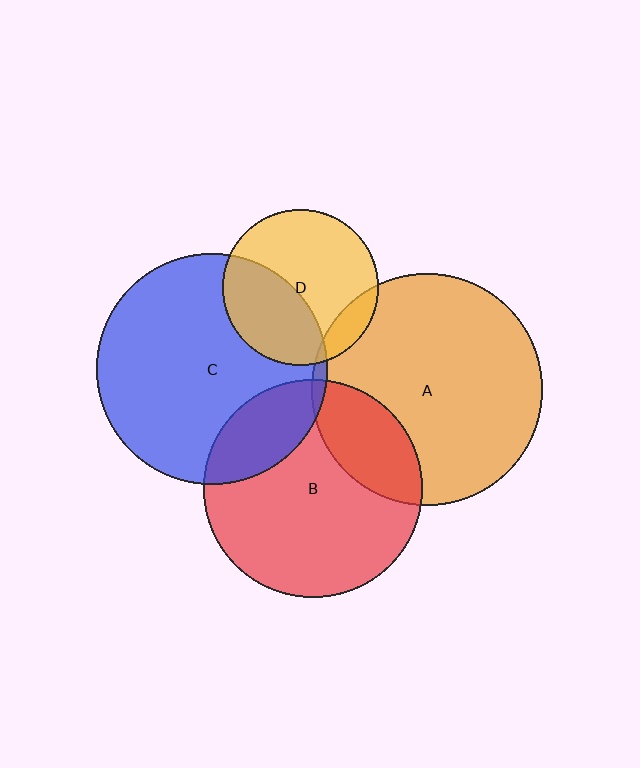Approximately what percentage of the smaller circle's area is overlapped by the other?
Approximately 25%.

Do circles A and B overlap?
Yes.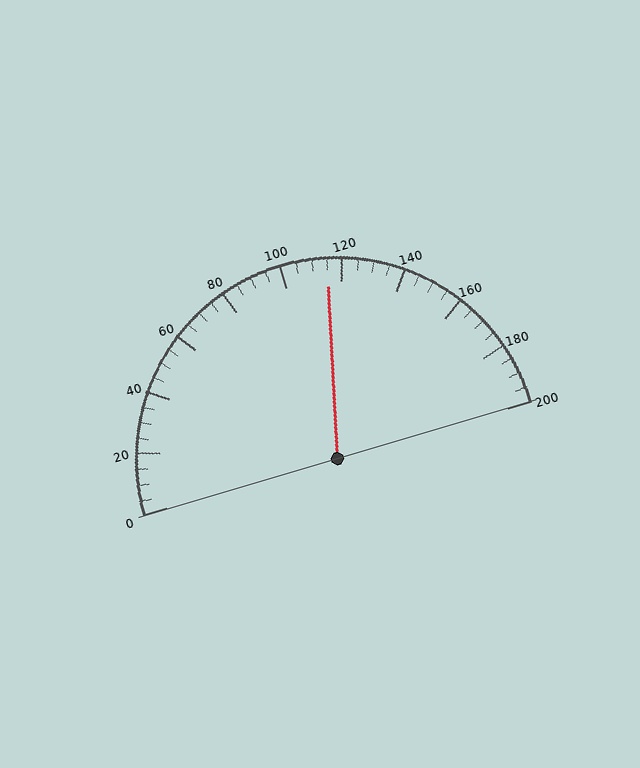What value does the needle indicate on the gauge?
The needle indicates approximately 115.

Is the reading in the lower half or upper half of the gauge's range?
The reading is in the upper half of the range (0 to 200).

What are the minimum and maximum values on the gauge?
The gauge ranges from 0 to 200.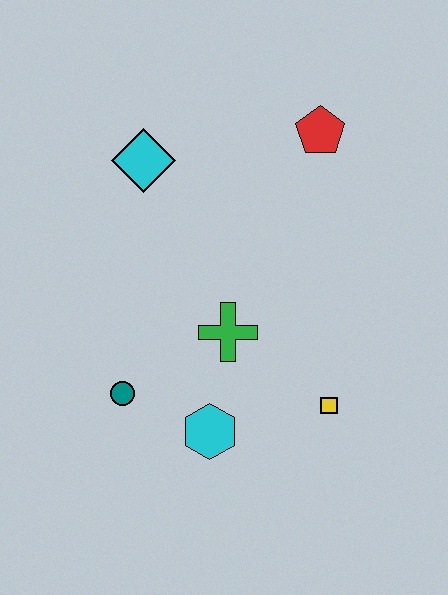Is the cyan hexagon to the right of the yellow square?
No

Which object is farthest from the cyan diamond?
The yellow square is farthest from the cyan diamond.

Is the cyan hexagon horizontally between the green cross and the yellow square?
No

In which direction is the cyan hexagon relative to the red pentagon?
The cyan hexagon is below the red pentagon.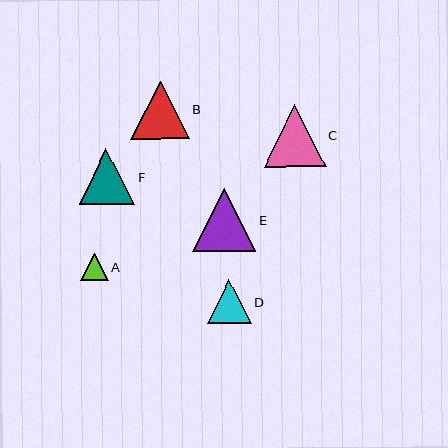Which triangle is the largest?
Triangle E is the largest with a size of approximately 63 pixels.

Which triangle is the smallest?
Triangle A is the smallest with a size of approximately 27 pixels.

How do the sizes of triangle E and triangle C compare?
Triangle E and triangle C are approximately the same size.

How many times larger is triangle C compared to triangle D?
Triangle C is approximately 1.4 times the size of triangle D.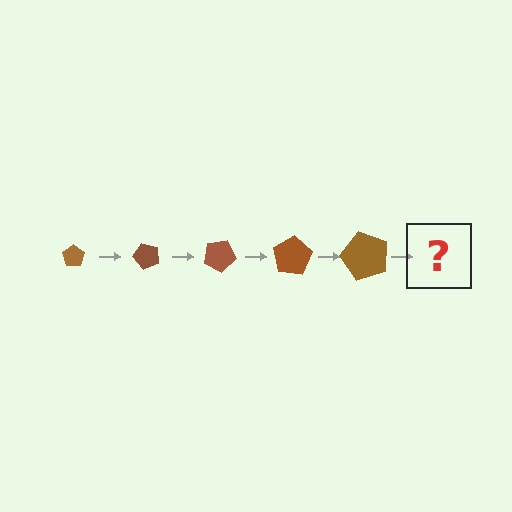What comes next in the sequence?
The next element should be a pentagon, larger than the previous one and rotated 250 degrees from the start.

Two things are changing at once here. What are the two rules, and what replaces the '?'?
The two rules are that the pentagon grows larger each step and it rotates 50 degrees each step. The '?' should be a pentagon, larger than the previous one and rotated 250 degrees from the start.